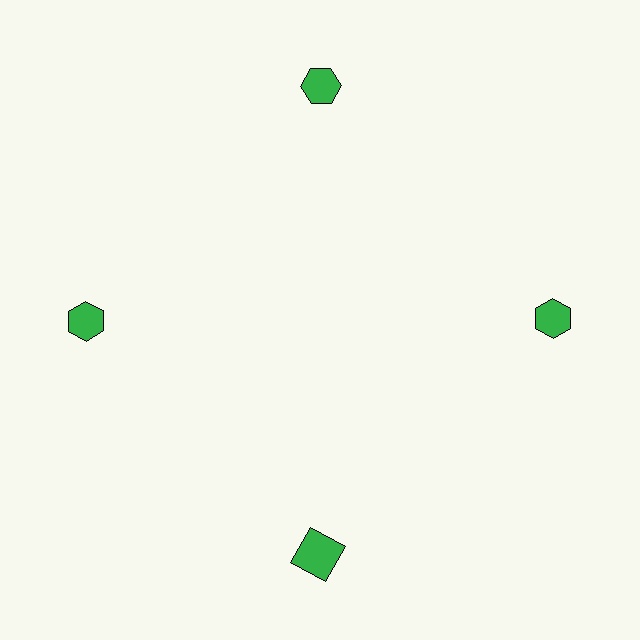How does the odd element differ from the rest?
It has a different shape: square instead of hexagon.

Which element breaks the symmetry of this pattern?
The green square at roughly the 6 o'clock position breaks the symmetry. All other shapes are green hexagons.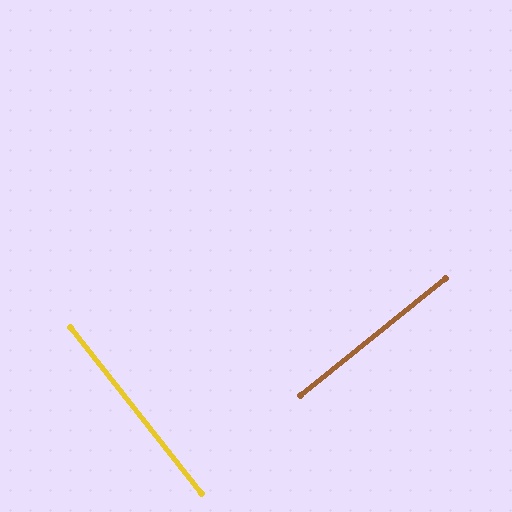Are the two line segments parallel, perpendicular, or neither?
Perpendicular — they meet at approximately 89°.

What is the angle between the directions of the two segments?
Approximately 89 degrees.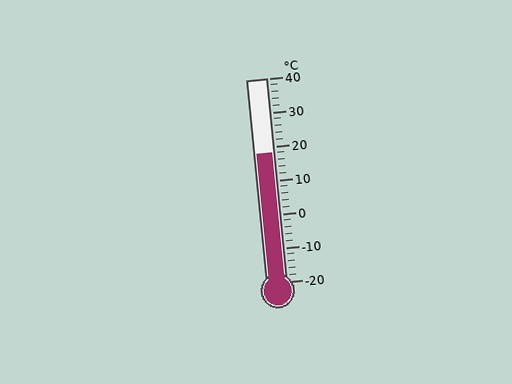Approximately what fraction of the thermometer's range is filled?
The thermometer is filled to approximately 65% of its range.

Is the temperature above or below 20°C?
The temperature is below 20°C.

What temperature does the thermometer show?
The thermometer shows approximately 18°C.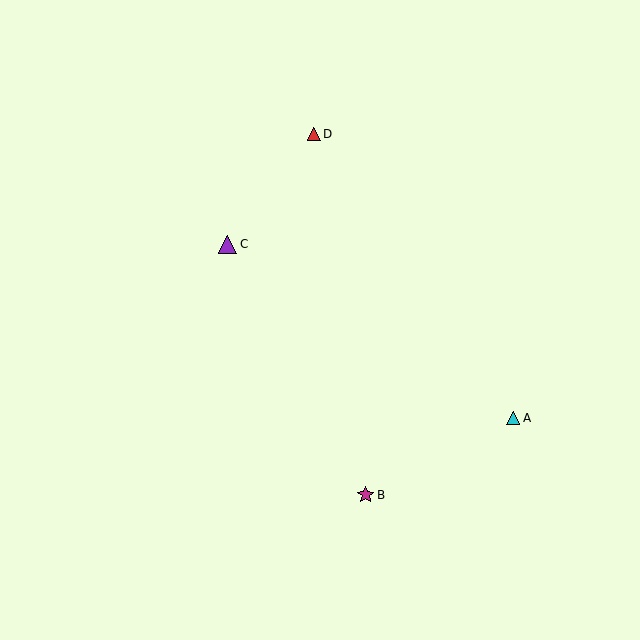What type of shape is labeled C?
Shape C is a purple triangle.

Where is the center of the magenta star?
The center of the magenta star is at (366, 495).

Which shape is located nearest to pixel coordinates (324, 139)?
The red triangle (labeled D) at (314, 134) is nearest to that location.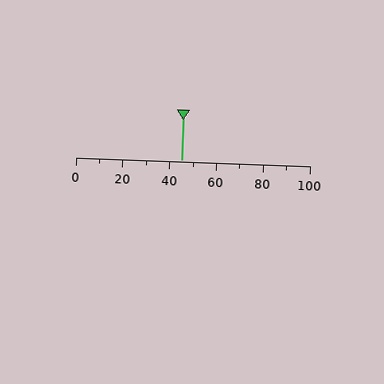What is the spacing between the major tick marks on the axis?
The major ticks are spaced 20 apart.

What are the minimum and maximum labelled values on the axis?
The axis runs from 0 to 100.